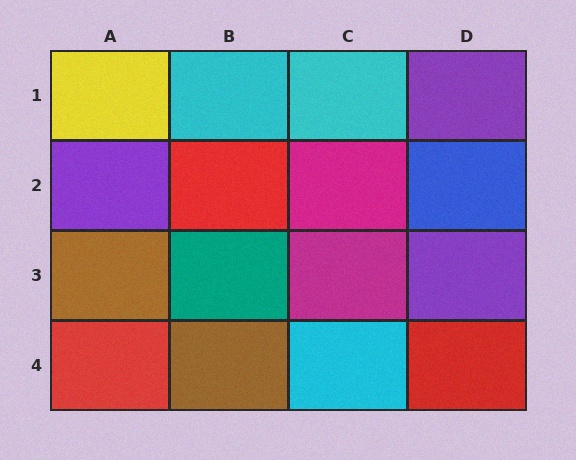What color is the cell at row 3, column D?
Purple.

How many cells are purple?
3 cells are purple.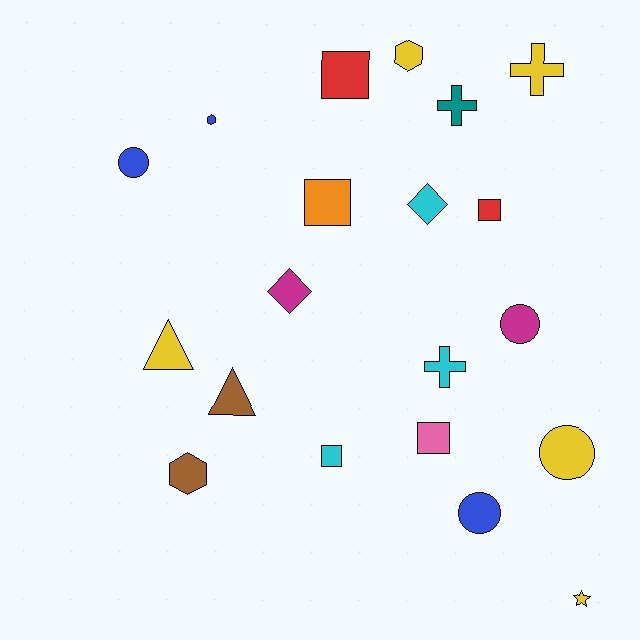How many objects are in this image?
There are 20 objects.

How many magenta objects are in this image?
There are 2 magenta objects.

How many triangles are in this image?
There are 2 triangles.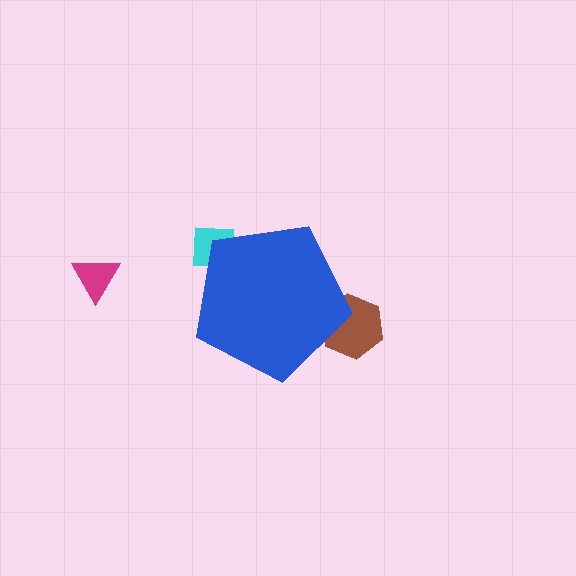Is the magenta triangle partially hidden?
No, the magenta triangle is fully visible.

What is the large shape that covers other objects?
A blue pentagon.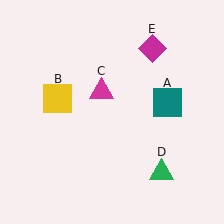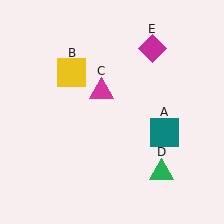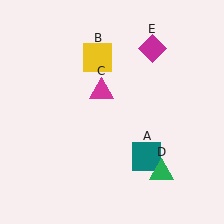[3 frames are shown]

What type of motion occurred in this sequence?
The teal square (object A), yellow square (object B) rotated clockwise around the center of the scene.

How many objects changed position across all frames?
2 objects changed position: teal square (object A), yellow square (object B).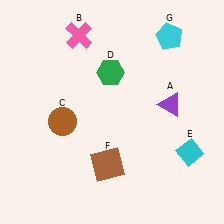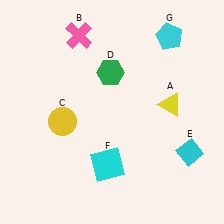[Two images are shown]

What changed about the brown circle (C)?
In Image 1, C is brown. In Image 2, it changed to yellow.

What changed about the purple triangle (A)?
In Image 1, A is purple. In Image 2, it changed to yellow.